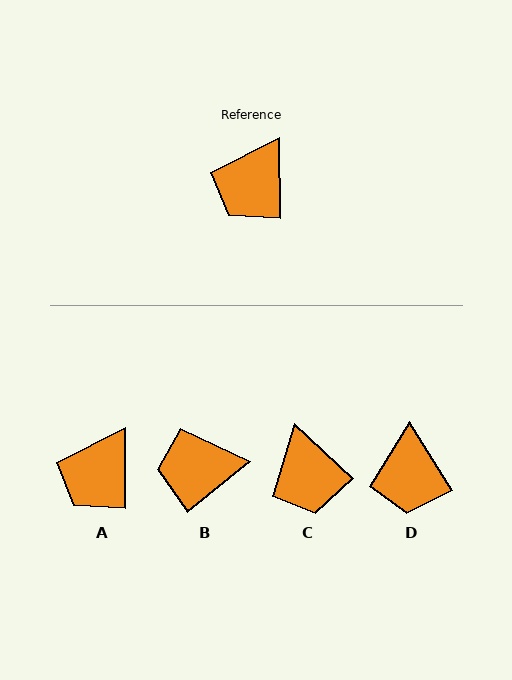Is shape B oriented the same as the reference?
No, it is off by about 51 degrees.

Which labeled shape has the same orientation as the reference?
A.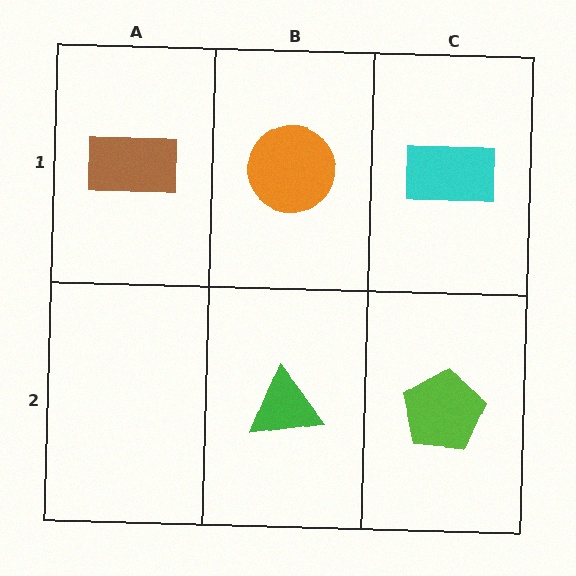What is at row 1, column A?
A brown rectangle.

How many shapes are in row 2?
2 shapes.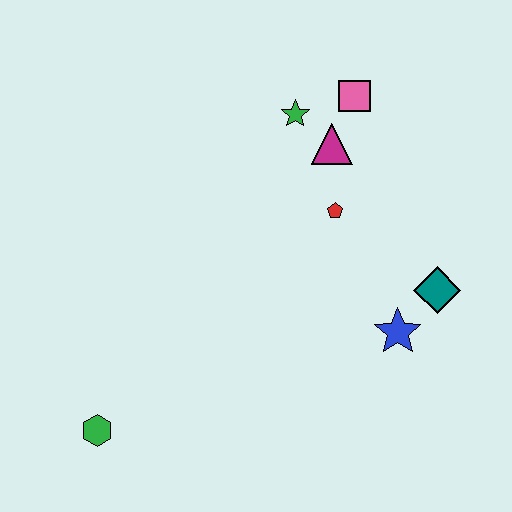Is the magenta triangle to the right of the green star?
Yes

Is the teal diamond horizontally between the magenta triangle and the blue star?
No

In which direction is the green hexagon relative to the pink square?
The green hexagon is below the pink square.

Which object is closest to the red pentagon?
The magenta triangle is closest to the red pentagon.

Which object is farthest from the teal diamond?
The green hexagon is farthest from the teal diamond.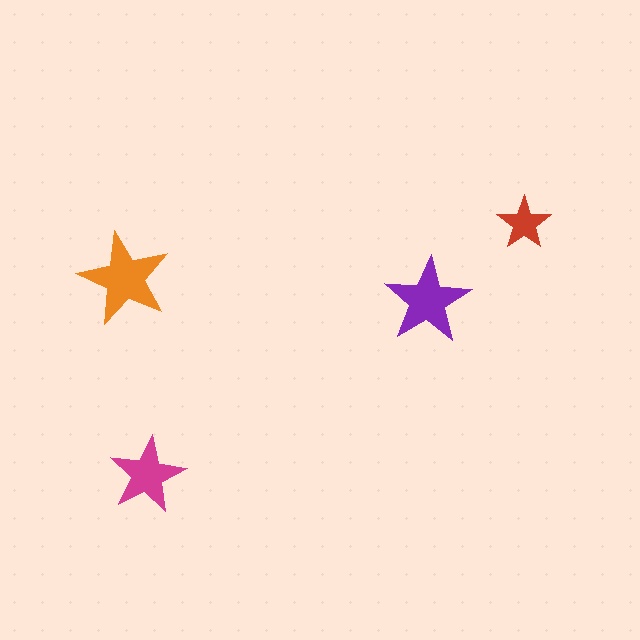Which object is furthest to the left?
The orange star is leftmost.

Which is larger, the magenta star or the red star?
The magenta one.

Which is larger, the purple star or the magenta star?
The purple one.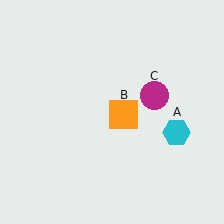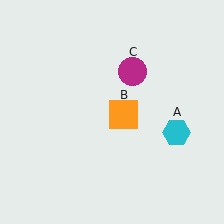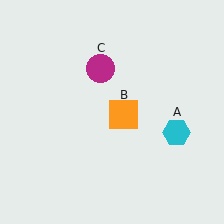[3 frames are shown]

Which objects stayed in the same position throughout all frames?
Cyan hexagon (object A) and orange square (object B) remained stationary.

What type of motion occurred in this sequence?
The magenta circle (object C) rotated counterclockwise around the center of the scene.